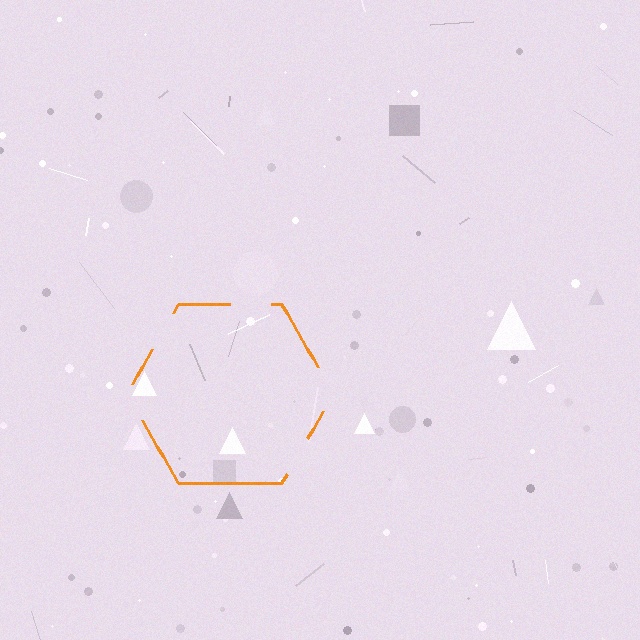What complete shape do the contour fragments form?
The contour fragments form a hexagon.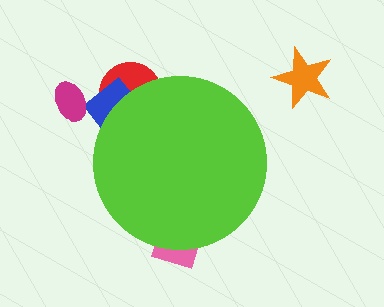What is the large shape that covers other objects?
A lime circle.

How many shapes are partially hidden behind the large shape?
3 shapes are partially hidden.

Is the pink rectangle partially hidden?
Yes, the pink rectangle is partially hidden behind the lime circle.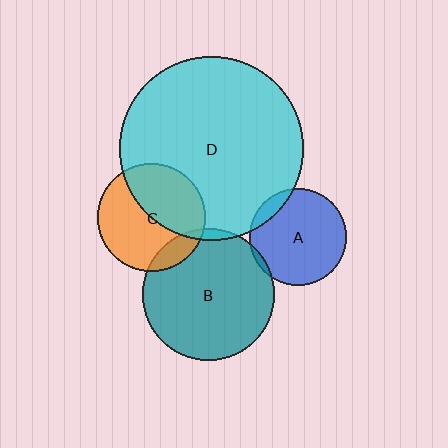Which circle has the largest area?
Circle D (cyan).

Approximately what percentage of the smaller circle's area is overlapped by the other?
Approximately 5%.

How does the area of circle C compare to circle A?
Approximately 1.2 times.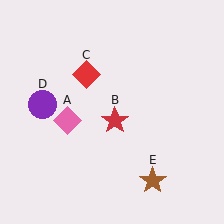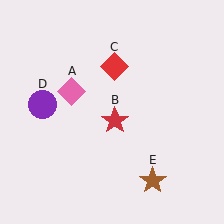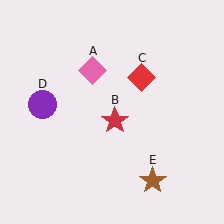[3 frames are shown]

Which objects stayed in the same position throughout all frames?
Red star (object B) and purple circle (object D) and brown star (object E) remained stationary.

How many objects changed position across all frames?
2 objects changed position: pink diamond (object A), red diamond (object C).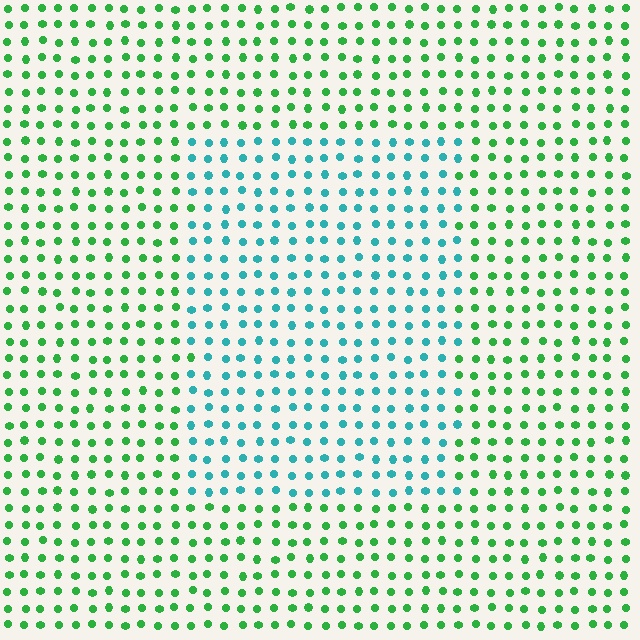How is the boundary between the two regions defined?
The boundary is defined purely by a slight shift in hue (about 52 degrees). Spacing, size, and orientation are identical on both sides.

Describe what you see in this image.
The image is filled with small green elements in a uniform arrangement. A rectangle-shaped region is visible where the elements are tinted to a slightly different hue, forming a subtle color boundary.